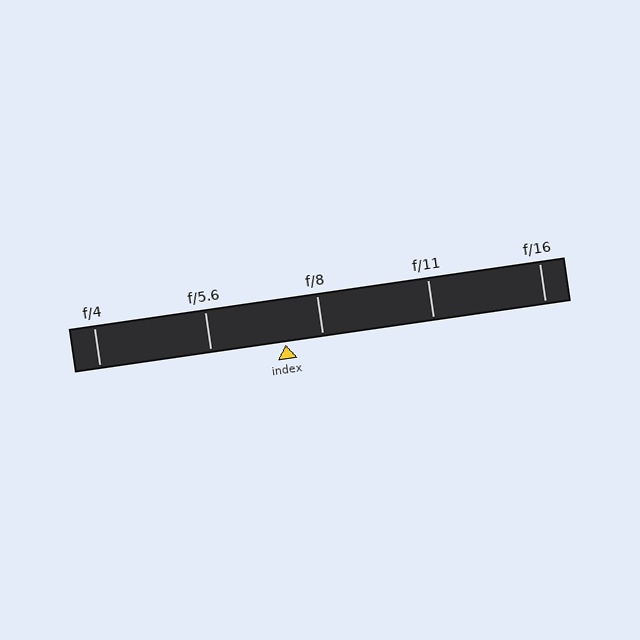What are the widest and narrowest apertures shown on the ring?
The widest aperture shown is f/4 and the narrowest is f/16.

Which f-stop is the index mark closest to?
The index mark is closest to f/8.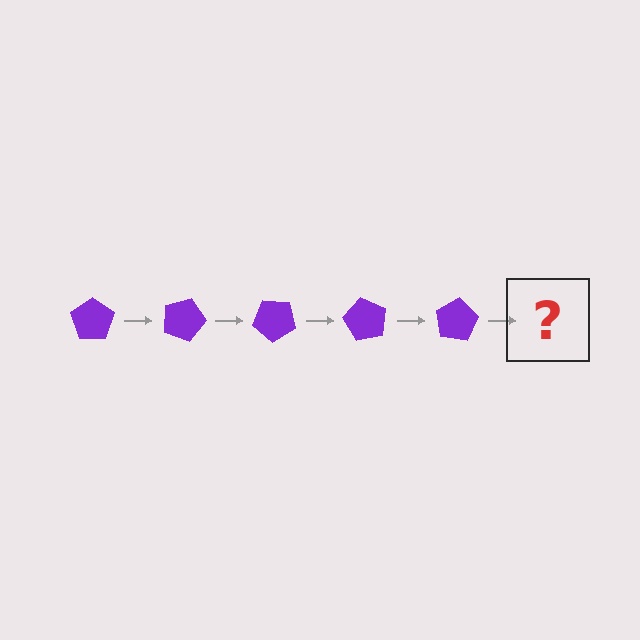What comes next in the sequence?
The next element should be a purple pentagon rotated 100 degrees.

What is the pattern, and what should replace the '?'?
The pattern is that the pentagon rotates 20 degrees each step. The '?' should be a purple pentagon rotated 100 degrees.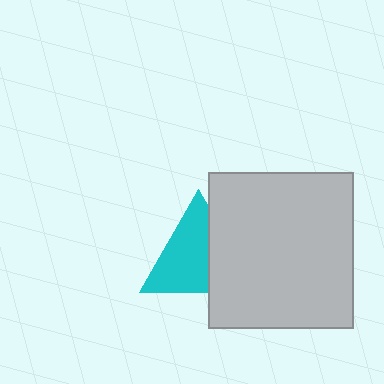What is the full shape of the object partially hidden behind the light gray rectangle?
The partially hidden object is a cyan triangle.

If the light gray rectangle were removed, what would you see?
You would see the complete cyan triangle.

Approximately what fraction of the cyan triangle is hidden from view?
Roughly 37% of the cyan triangle is hidden behind the light gray rectangle.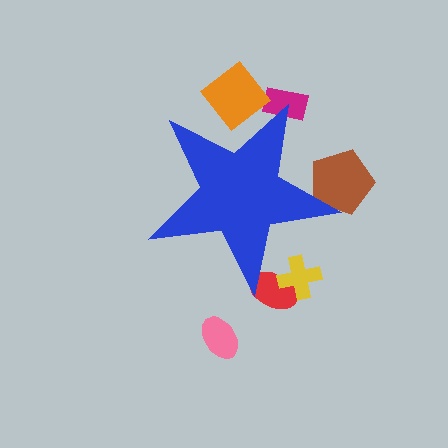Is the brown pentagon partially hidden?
Yes, the brown pentagon is partially hidden behind the blue star.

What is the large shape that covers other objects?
A blue star.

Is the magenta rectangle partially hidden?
Yes, the magenta rectangle is partially hidden behind the blue star.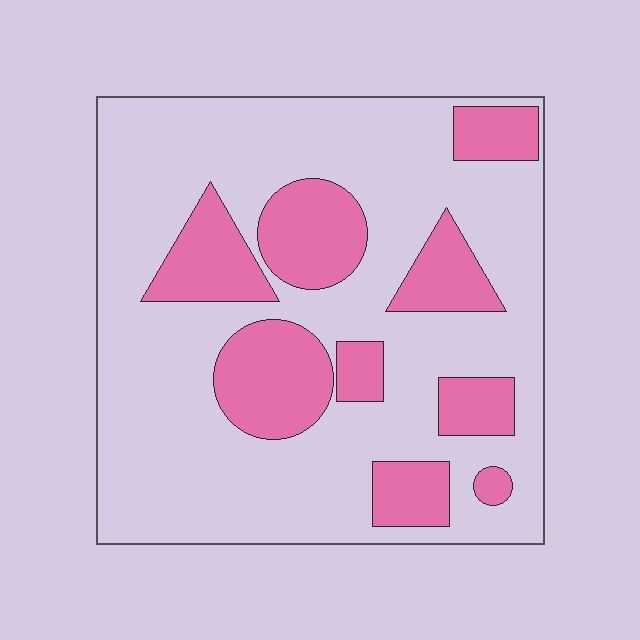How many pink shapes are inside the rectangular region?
9.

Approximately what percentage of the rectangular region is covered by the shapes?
Approximately 25%.